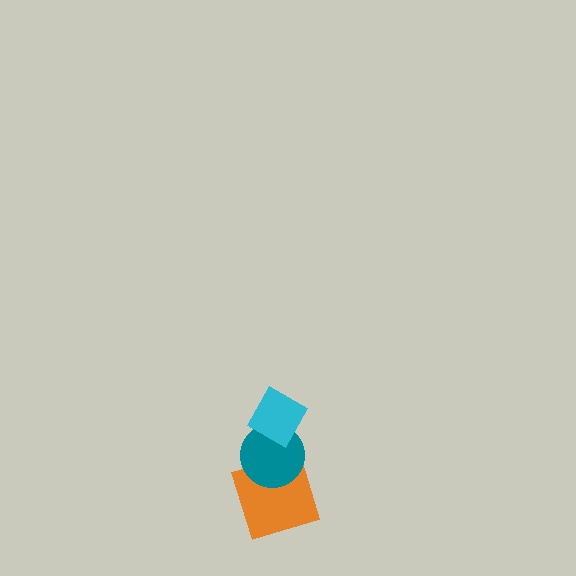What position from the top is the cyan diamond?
The cyan diamond is 1st from the top.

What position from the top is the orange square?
The orange square is 3rd from the top.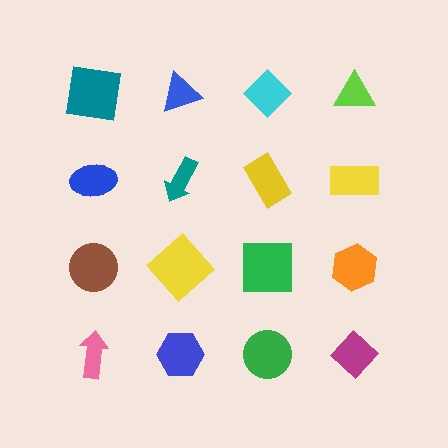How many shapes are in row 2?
4 shapes.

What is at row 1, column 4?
A lime triangle.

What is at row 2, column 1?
A blue ellipse.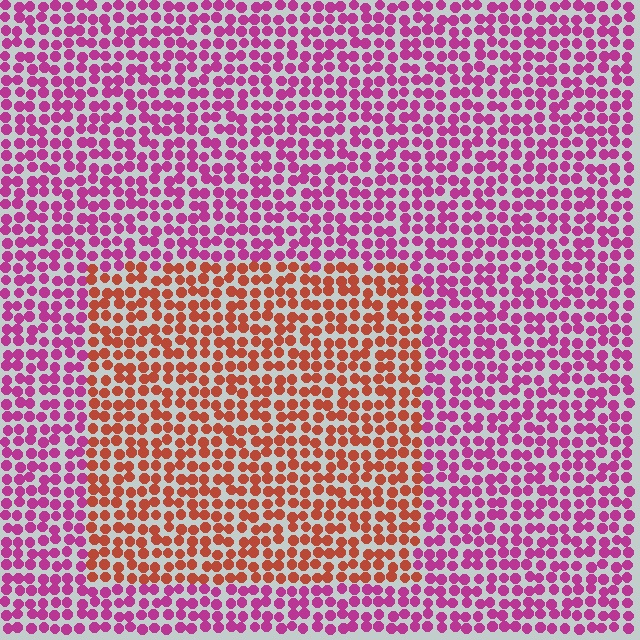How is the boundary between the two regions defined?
The boundary is defined purely by a slight shift in hue (about 51 degrees). Spacing, size, and orientation are identical on both sides.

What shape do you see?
I see a rectangle.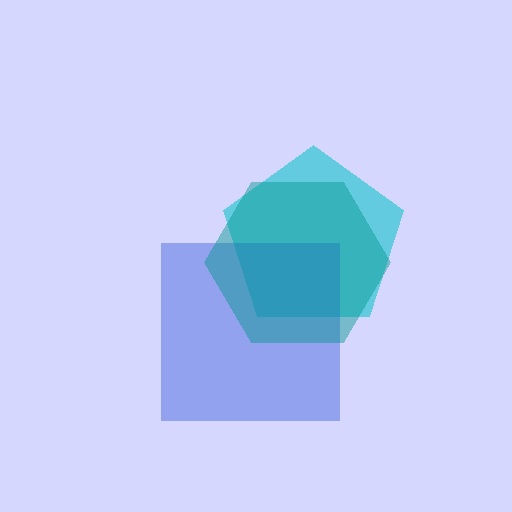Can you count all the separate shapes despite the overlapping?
Yes, there are 3 separate shapes.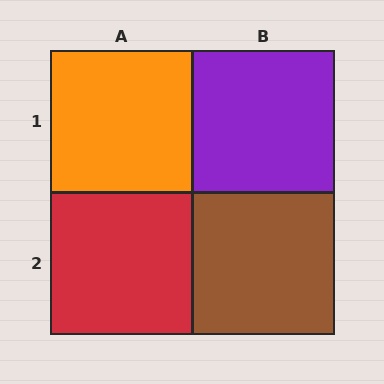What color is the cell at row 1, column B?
Purple.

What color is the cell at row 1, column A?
Orange.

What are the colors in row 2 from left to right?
Red, brown.